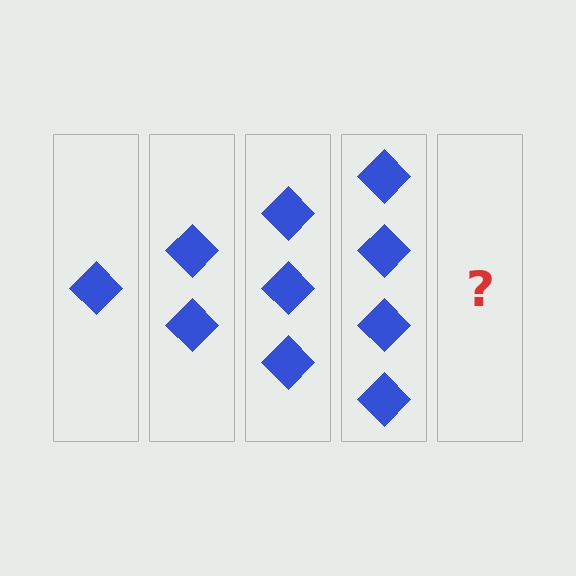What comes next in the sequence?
The next element should be 5 diamonds.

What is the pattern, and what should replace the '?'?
The pattern is that each step adds one more diamond. The '?' should be 5 diamonds.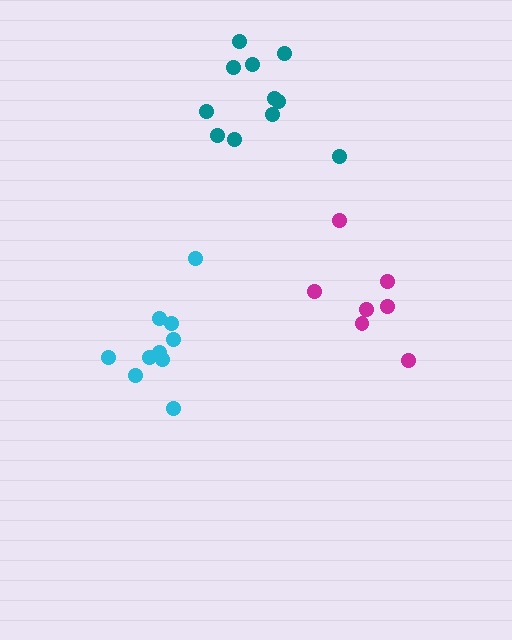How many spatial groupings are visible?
There are 3 spatial groupings.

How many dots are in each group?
Group 1: 7 dots, Group 2: 11 dots, Group 3: 11 dots (29 total).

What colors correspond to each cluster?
The clusters are colored: magenta, cyan, teal.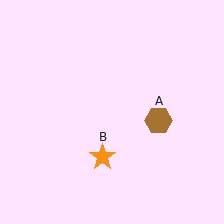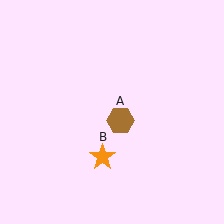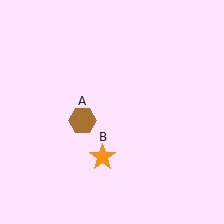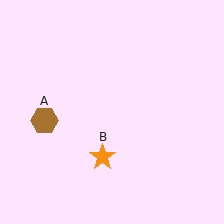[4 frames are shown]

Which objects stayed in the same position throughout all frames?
Orange star (object B) remained stationary.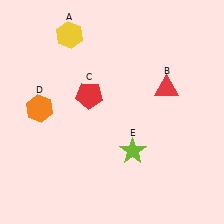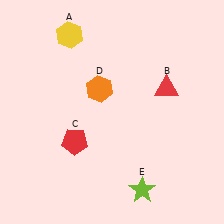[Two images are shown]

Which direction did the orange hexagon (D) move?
The orange hexagon (D) moved right.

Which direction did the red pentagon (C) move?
The red pentagon (C) moved down.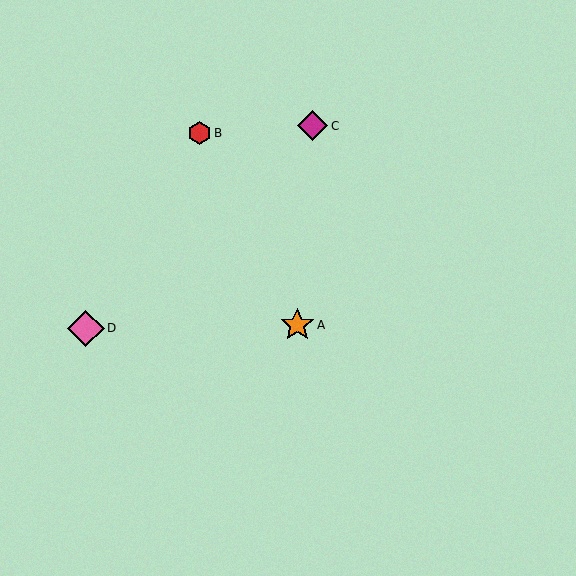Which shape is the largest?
The pink diamond (labeled D) is the largest.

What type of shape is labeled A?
Shape A is an orange star.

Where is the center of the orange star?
The center of the orange star is at (297, 325).